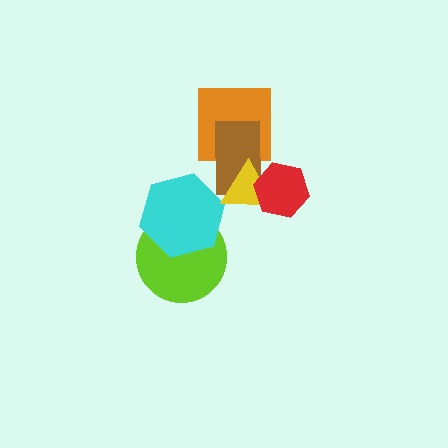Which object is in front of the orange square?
The brown rectangle is in front of the orange square.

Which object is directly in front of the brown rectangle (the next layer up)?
The yellow triangle is directly in front of the brown rectangle.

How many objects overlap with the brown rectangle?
3 objects overlap with the brown rectangle.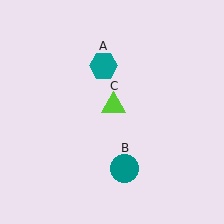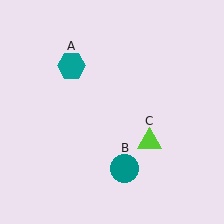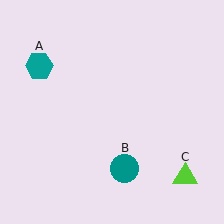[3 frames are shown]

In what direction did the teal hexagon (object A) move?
The teal hexagon (object A) moved left.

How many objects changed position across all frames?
2 objects changed position: teal hexagon (object A), lime triangle (object C).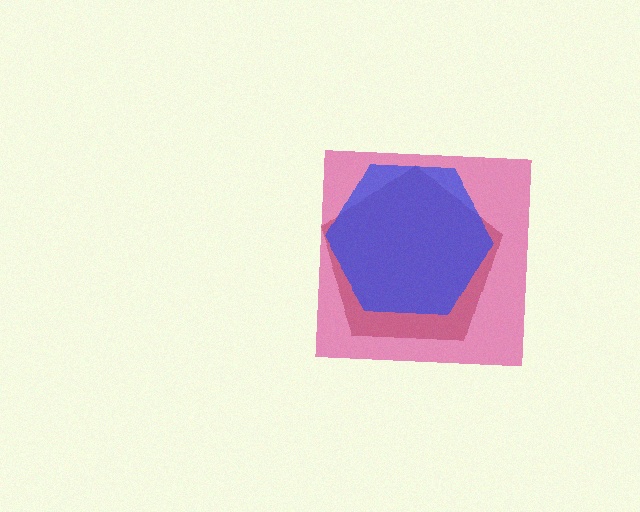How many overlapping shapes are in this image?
There are 3 overlapping shapes in the image.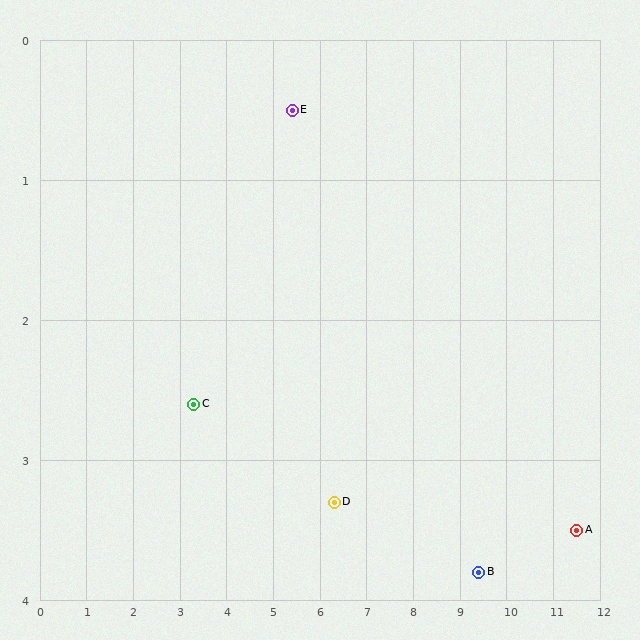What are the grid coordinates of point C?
Point C is at approximately (3.3, 2.6).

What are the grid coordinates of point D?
Point D is at approximately (6.3, 3.3).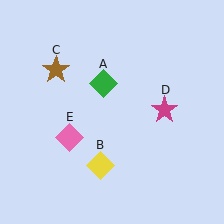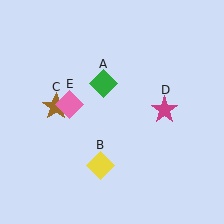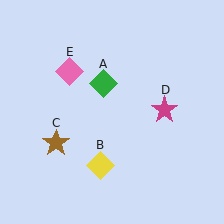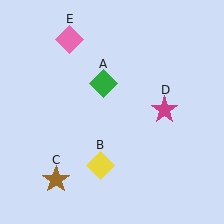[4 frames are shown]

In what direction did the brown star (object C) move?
The brown star (object C) moved down.